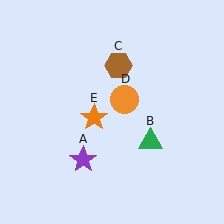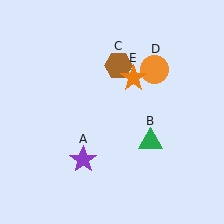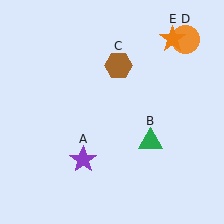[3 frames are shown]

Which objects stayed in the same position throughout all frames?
Purple star (object A) and green triangle (object B) and brown hexagon (object C) remained stationary.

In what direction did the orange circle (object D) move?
The orange circle (object D) moved up and to the right.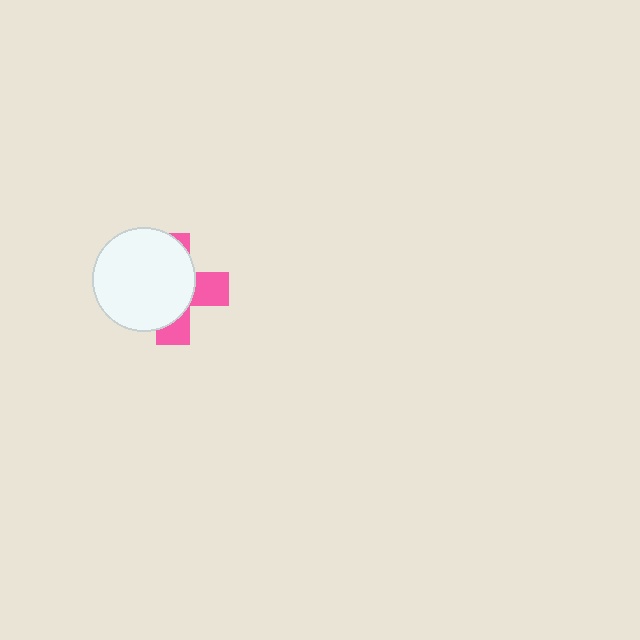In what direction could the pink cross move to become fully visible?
The pink cross could move right. That would shift it out from behind the white circle entirely.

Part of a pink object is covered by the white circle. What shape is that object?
It is a cross.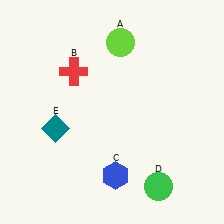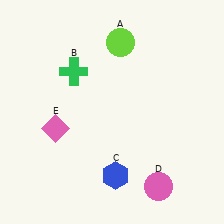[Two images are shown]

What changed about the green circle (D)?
In Image 1, D is green. In Image 2, it changed to pink.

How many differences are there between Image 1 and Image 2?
There are 3 differences between the two images.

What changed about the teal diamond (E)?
In Image 1, E is teal. In Image 2, it changed to pink.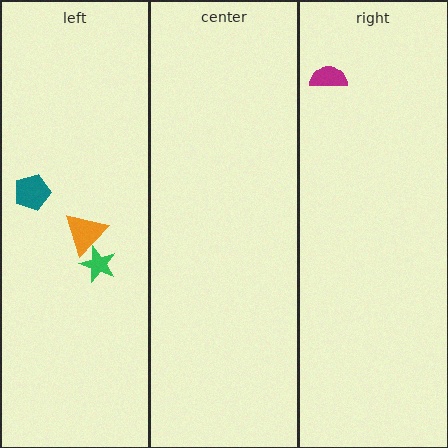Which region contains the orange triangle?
The left region.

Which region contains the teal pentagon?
The left region.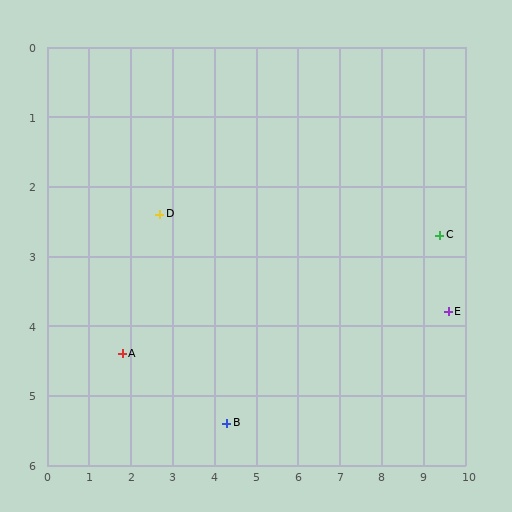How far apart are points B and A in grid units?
Points B and A are about 2.7 grid units apart.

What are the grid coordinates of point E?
Point E is at approximately (9.6, 3.8).